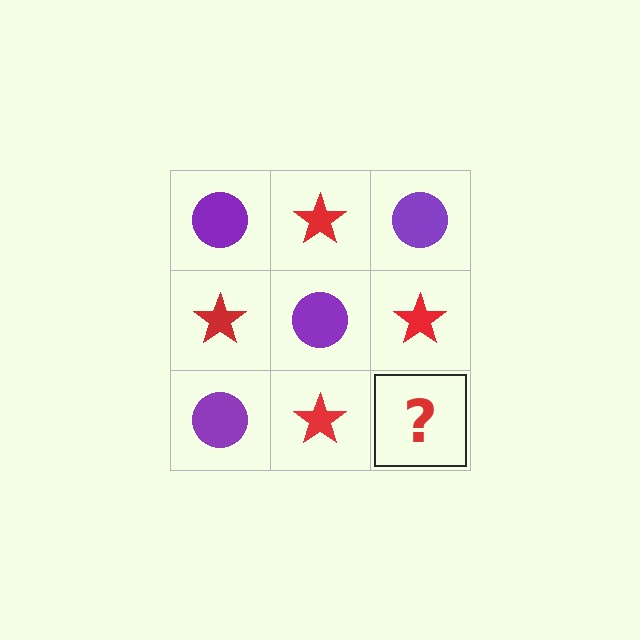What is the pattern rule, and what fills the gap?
The rule is that it alternates purple circle and red star in a checkerboard pattern. The gap should be filled with a purple circle.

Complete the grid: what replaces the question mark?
The question mark should be replaced with a purple circle.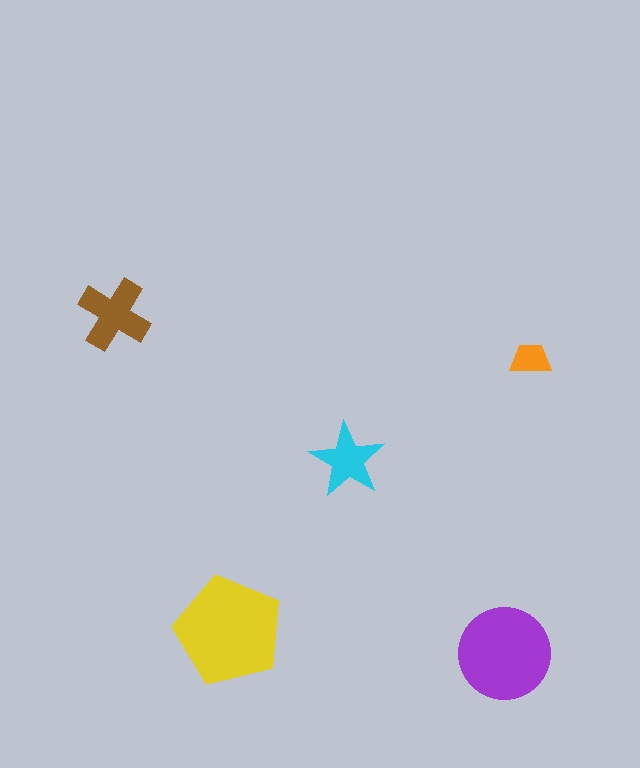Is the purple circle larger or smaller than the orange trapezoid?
Larger.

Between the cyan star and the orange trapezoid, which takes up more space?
The cyan star.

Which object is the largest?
The yellow pentagon.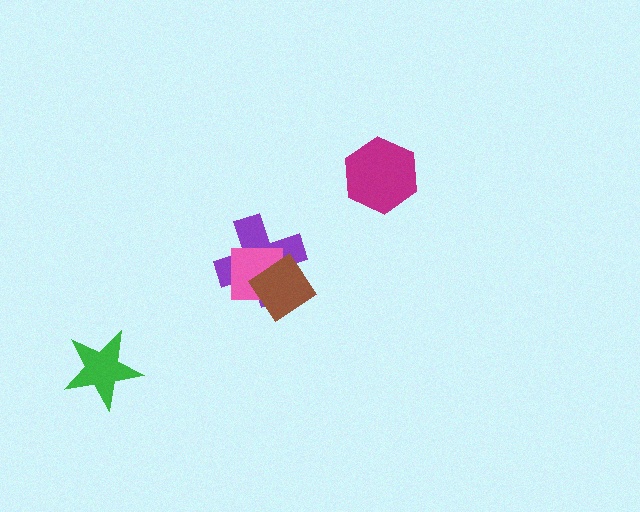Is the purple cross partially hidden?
Yes, it is partially covered by another shape.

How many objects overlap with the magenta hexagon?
0 objects overlap with the magenta hexagon.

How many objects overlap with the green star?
0 objects overlap with the green star.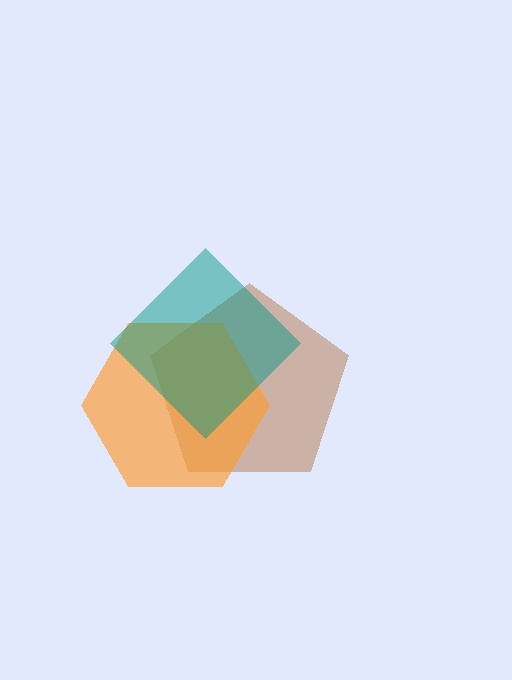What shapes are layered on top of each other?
The layered shapes are: a brown pentagon, an orange hexagon, a teal diamond.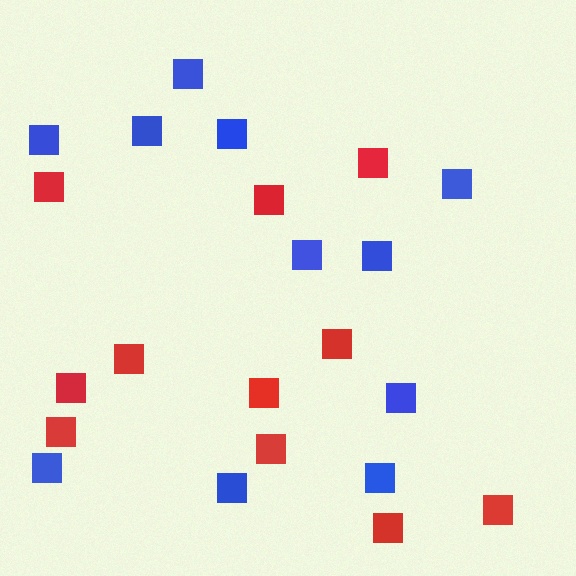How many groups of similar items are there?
There are 2 groups: one group of red squares (11) and one group of blue squares (11).